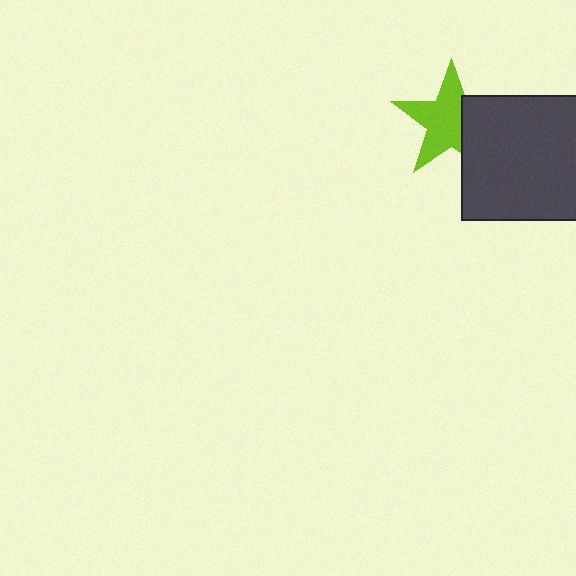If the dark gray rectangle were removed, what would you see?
You would see the complete lime star.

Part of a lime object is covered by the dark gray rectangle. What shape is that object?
It is a star.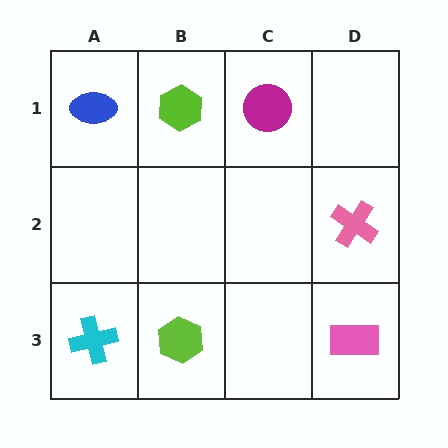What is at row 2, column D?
A pink cross.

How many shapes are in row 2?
1 shape.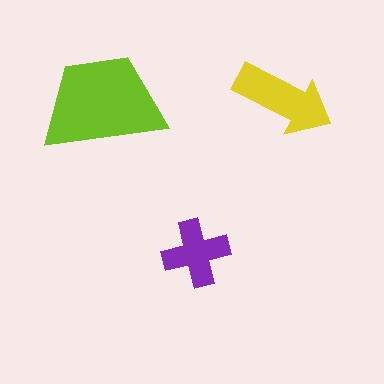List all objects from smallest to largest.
The purple cross, the yellow arrow, the lime trapezoid.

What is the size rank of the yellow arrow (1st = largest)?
2nd.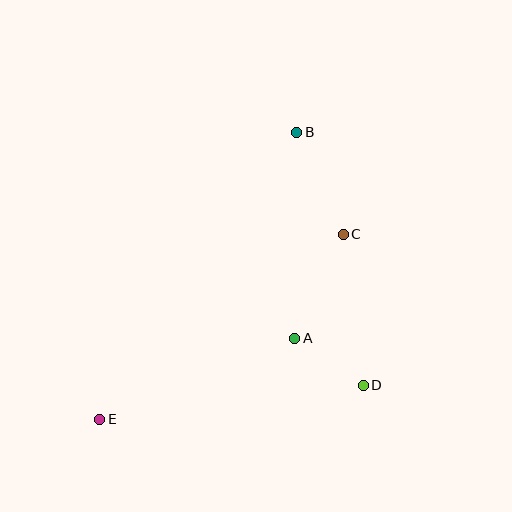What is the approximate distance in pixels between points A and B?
The distance between A and B is approximately 206 pixels.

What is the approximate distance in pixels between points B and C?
The distance between B and C is approximately 112 pixels.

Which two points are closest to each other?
Points A and D are closest to each other.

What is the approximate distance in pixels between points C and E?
The distance between C and E is approximately 306 pixels.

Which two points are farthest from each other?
Points B and E are farthest from each other.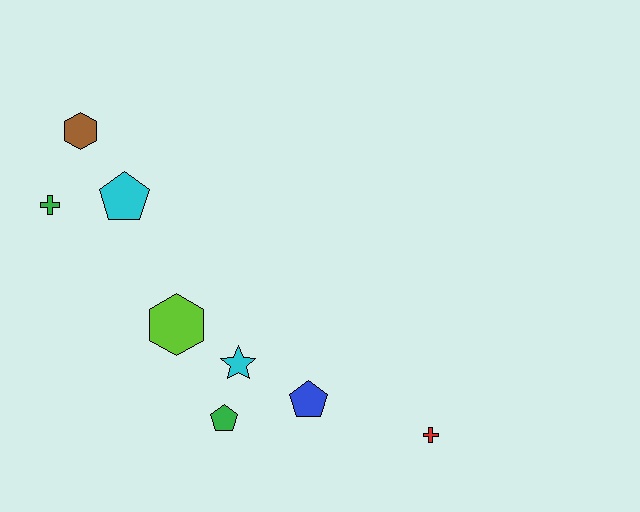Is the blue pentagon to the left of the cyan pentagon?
No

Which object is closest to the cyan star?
The green pentagon is closest to the cyan star.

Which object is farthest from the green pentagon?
The brown hexagon is farthest from the green pentagon.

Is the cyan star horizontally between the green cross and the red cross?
Yes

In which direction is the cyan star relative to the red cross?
The cyan star is to the left of the red cross.